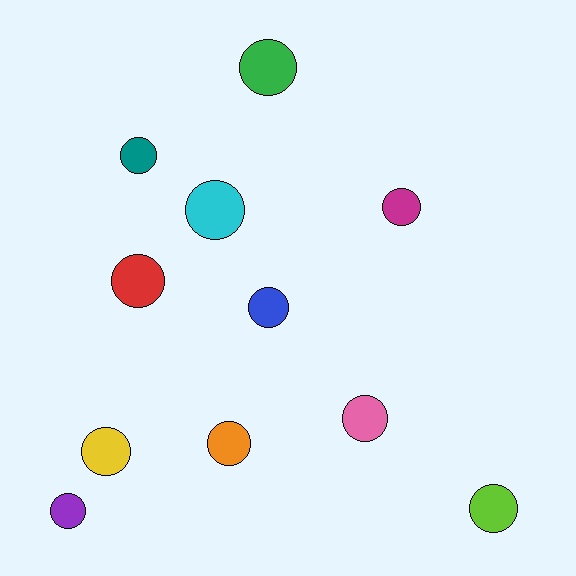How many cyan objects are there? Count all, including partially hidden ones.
There is 1 cyan object.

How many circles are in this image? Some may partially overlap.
There are 11 circles.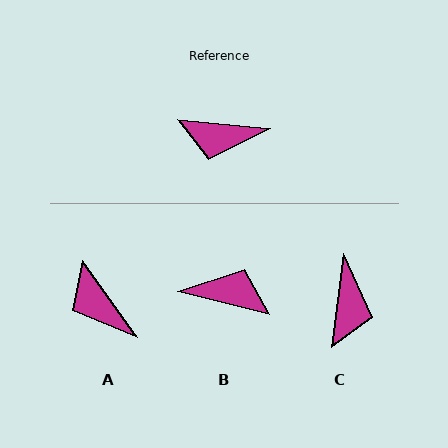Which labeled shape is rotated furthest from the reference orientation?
B, about 172 degrees away.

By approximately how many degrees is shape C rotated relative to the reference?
Approximately 88 degrees counter-clockwise.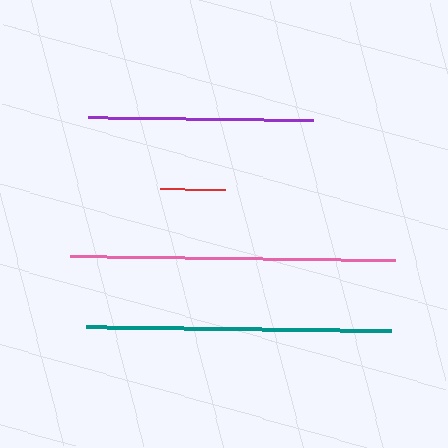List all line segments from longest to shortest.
From longest to shortest: pink, teal, purple, red.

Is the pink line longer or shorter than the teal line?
The pink line is longer than the teal line.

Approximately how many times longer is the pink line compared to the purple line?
The pink line is approximately 1.4 times the length of the purple line.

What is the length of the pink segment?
The pink segment is approximately 325 pixels long.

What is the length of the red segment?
The red segment is approximately 65 pixels long.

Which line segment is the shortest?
The red line is the shortest at approximately 65 pixels.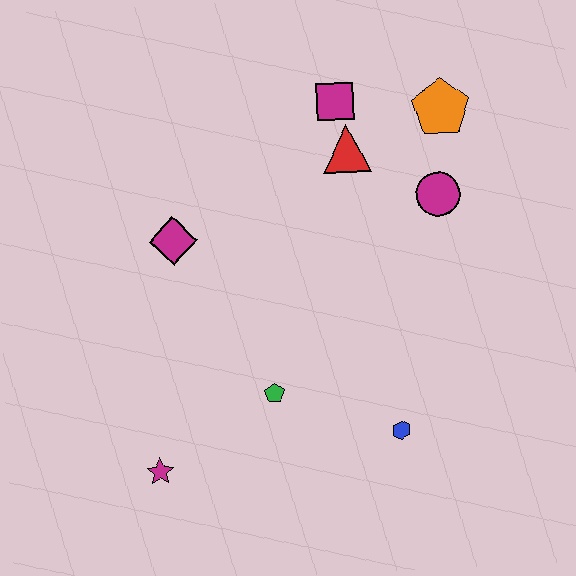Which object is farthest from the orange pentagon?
The magenta star is farthest from the orange pentagon.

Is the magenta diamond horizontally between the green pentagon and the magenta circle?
No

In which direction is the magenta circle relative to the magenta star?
The magenta circle is to the right of the magenta star.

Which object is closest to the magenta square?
The red triangle is closest to the magenta square.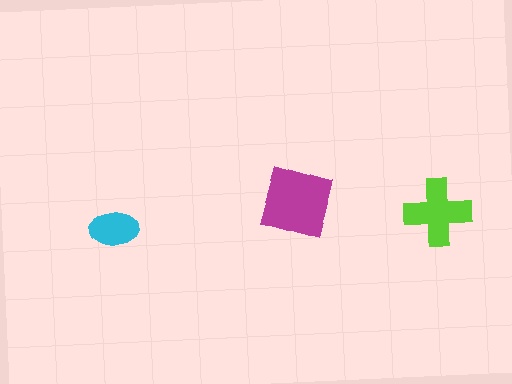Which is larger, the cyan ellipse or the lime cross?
The lime cross.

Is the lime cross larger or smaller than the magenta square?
Smaller.